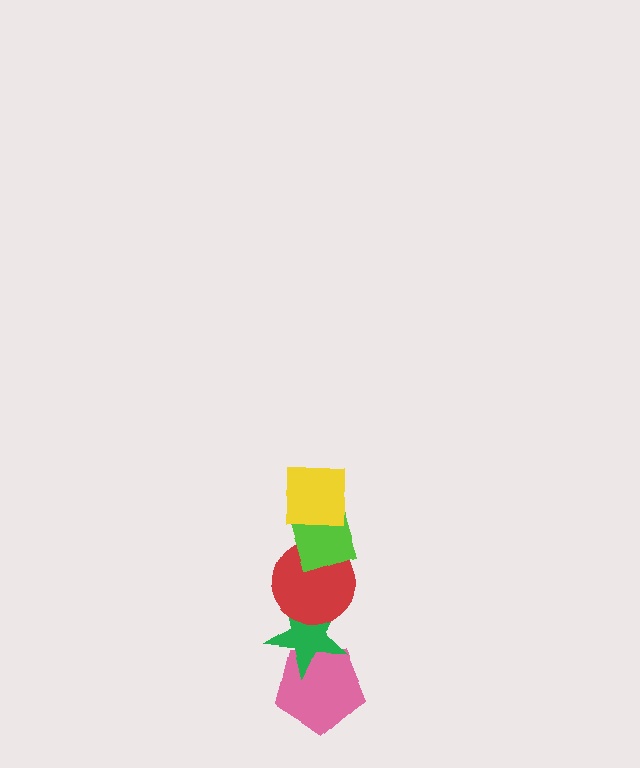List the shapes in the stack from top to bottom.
From top to bottom: the yellow square, the lime diamond, the red circle, the green star, the pink pentagon.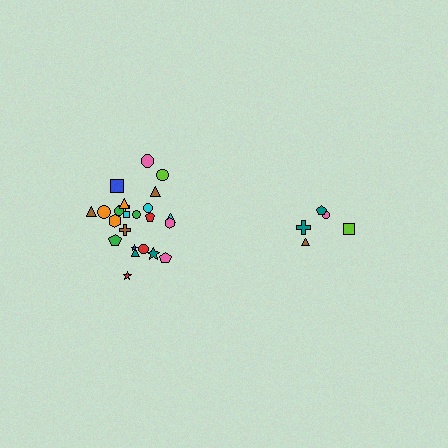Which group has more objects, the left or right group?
The left group.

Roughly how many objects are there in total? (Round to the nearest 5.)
Roughly 30 objects in total.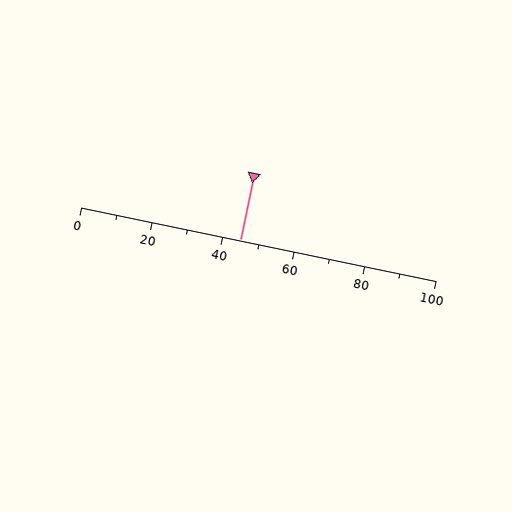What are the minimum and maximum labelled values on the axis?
The axis runs from 0 to 100.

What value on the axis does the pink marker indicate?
The marker indicates approximately 45.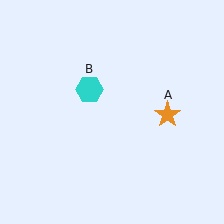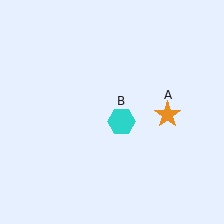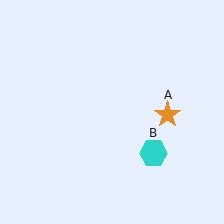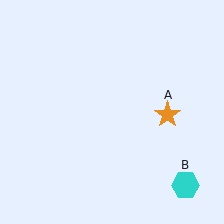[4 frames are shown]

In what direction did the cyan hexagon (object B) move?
The cyan hexagon (object B) moved down and to the right.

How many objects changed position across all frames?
1 object changed position: cyan hexagon (object B).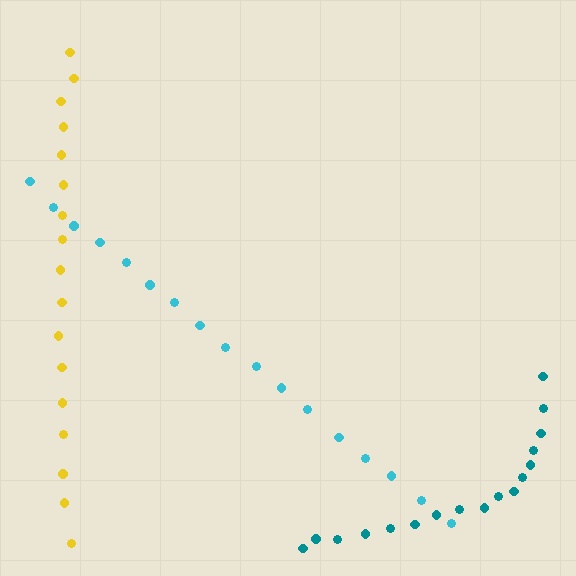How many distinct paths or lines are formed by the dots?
There are 3 distinct paths.